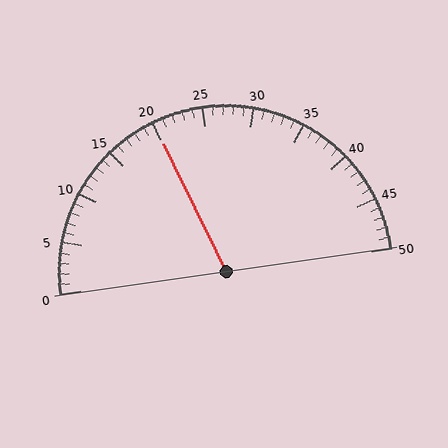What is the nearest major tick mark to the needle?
The nearest major tick mark is 20.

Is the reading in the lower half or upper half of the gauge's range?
The reading is in the lower half of the range (0 to 50).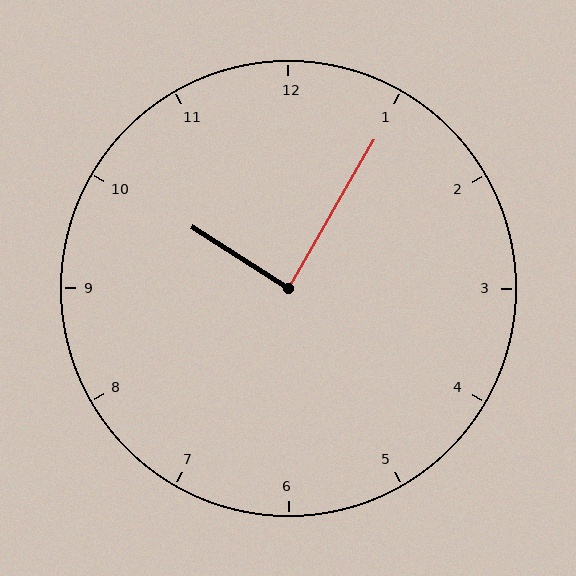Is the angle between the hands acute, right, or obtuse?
It is right.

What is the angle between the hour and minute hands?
Approximately 88 degrees.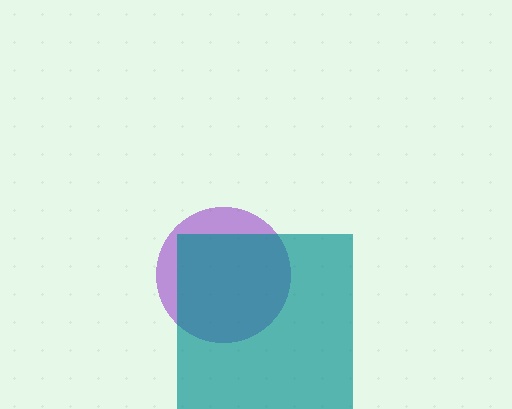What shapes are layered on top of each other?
The layered shapes are: a purple circle, a teal square.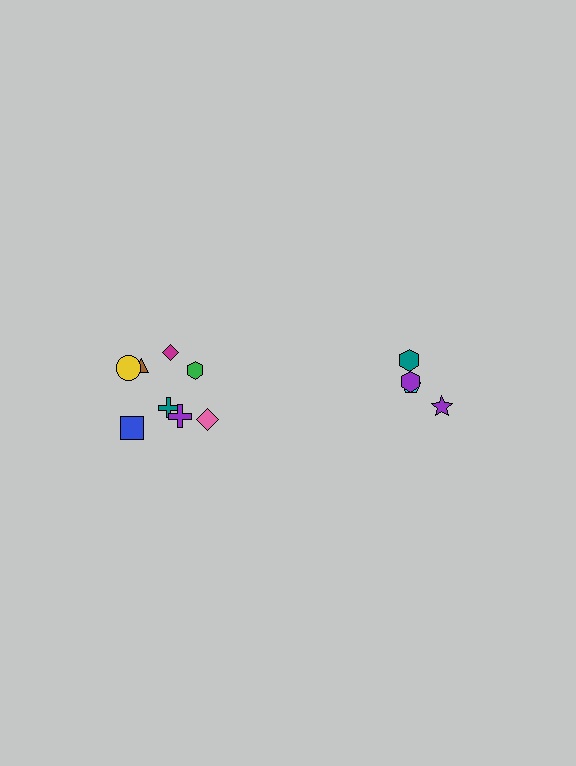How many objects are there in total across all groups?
There are 12 objects.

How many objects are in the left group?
There are 8 objects.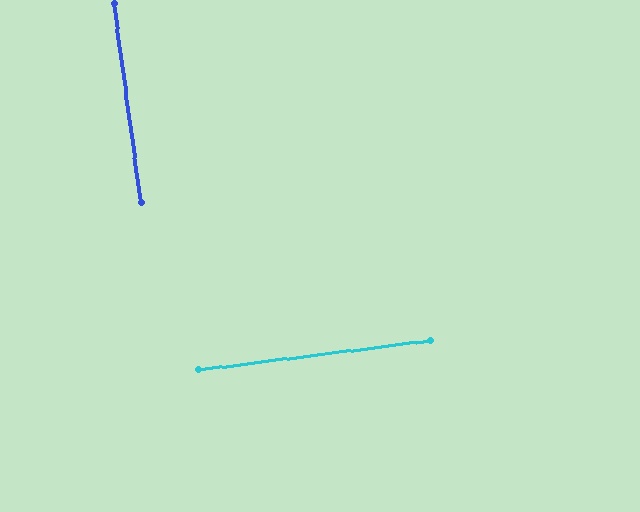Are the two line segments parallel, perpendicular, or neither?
Perpendicular — they meet at approximately 89°.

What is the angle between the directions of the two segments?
Approximately 89 degrees.